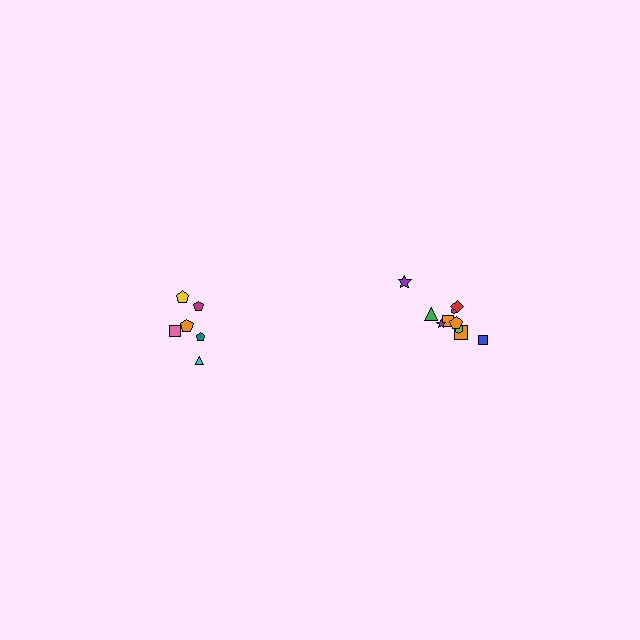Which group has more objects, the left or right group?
The right group.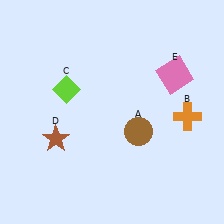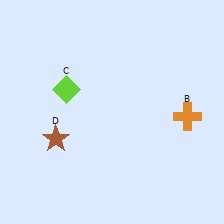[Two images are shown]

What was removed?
The pink square (E), the brown circle (A) were removed in Image 2.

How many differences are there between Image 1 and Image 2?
There are 2 differences between the two images.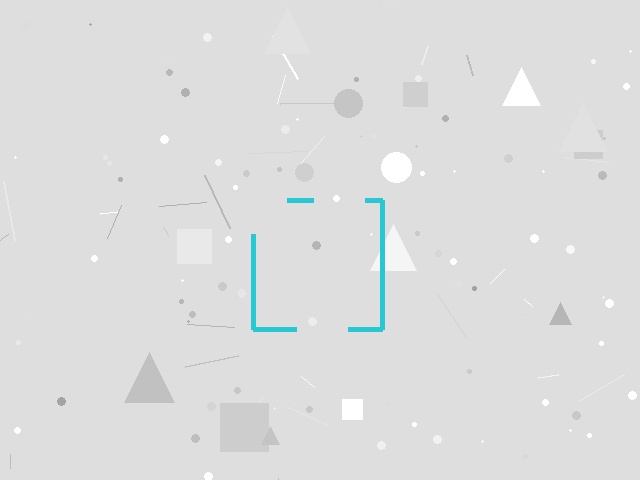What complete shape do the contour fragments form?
The contour fragments form a square.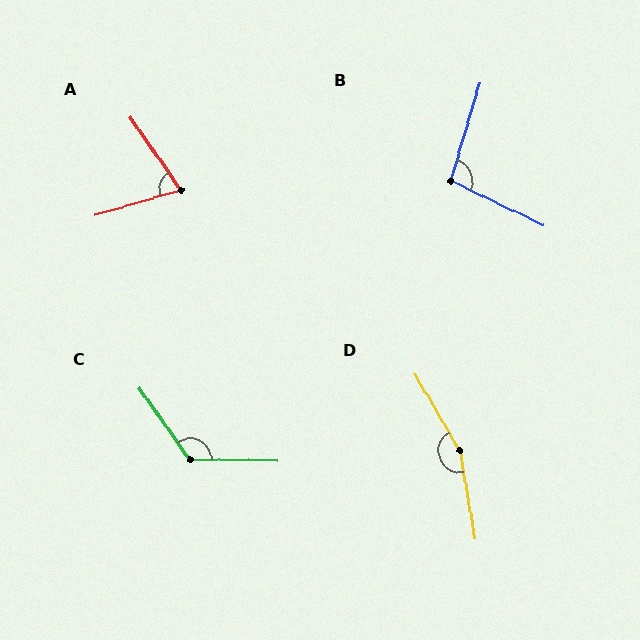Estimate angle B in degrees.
Approximately 99 degrees.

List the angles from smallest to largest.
A (71°), B (99°), C (125°), D (159°).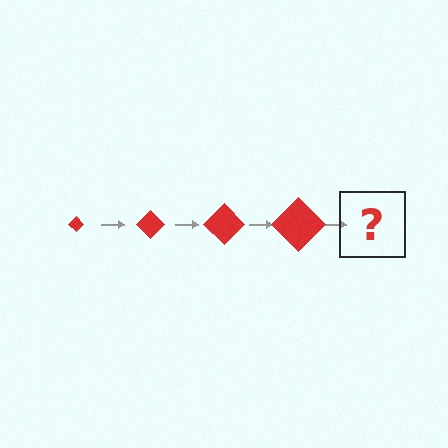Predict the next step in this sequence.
The next step is a red diamond, larger than the previous one.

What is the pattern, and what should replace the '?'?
The pattern is that the diamond gets progressively larger each step. The '?' should be a red diamond, larger than the previous one.